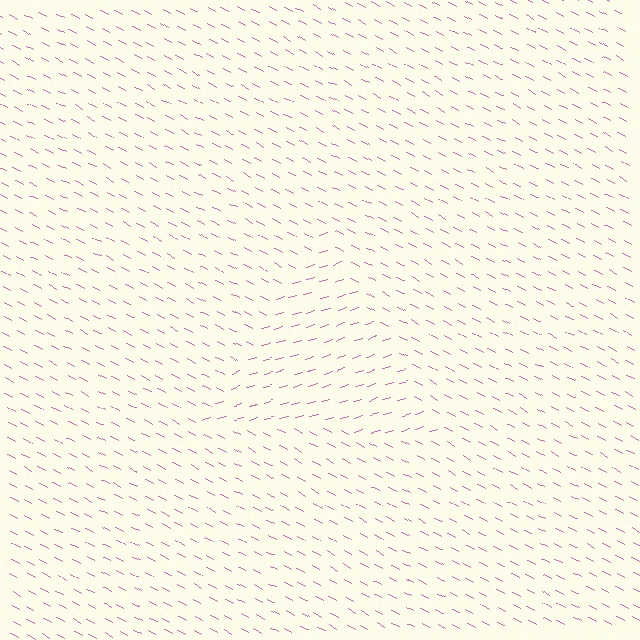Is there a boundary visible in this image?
Yes, there is a texture boundary formed by a change in line orientation.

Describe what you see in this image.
The image is filled with small pink line segments. A triangle region in the image has lines oriented differently from the surrounding lines, creating a visible texture boundary.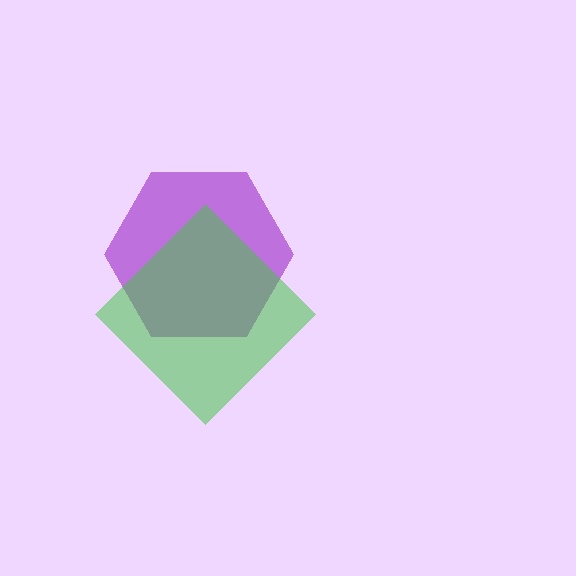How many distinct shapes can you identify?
There are 2 distinct shapes: a purple hexagon, a green diamond.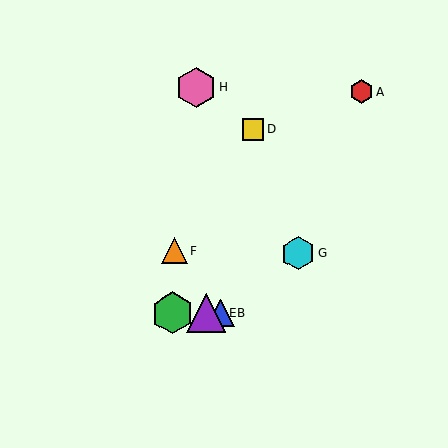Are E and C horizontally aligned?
Yes, both are at y≈313.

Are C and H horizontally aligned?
No, C is at y≈313 and H is at y≈88.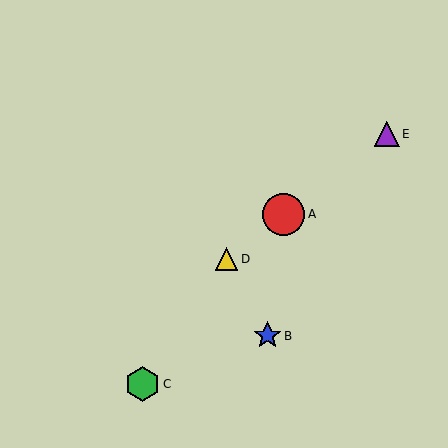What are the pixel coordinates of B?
Object B is at (268, 336).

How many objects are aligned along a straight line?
3 objects (A, D, E) are aligned along a straight line.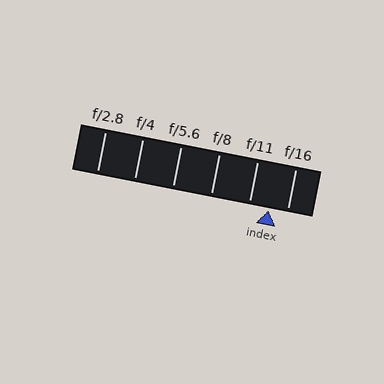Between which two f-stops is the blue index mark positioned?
The index mark is between f/11 and f/16.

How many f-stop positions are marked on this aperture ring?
There are 6 f-stop positions marked.